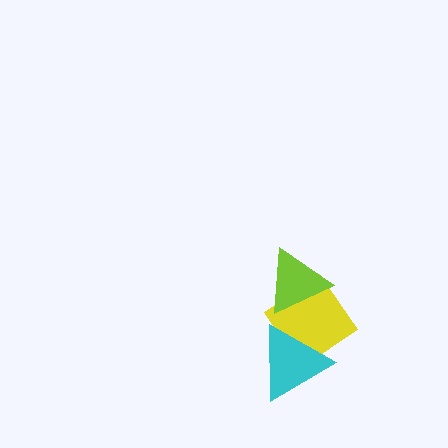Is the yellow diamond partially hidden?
Yes, it is partially covered by another shape.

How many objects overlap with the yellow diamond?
2 objects overlap with the yellow diamond.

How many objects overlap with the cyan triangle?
1 object overlaps with the cyan triangle.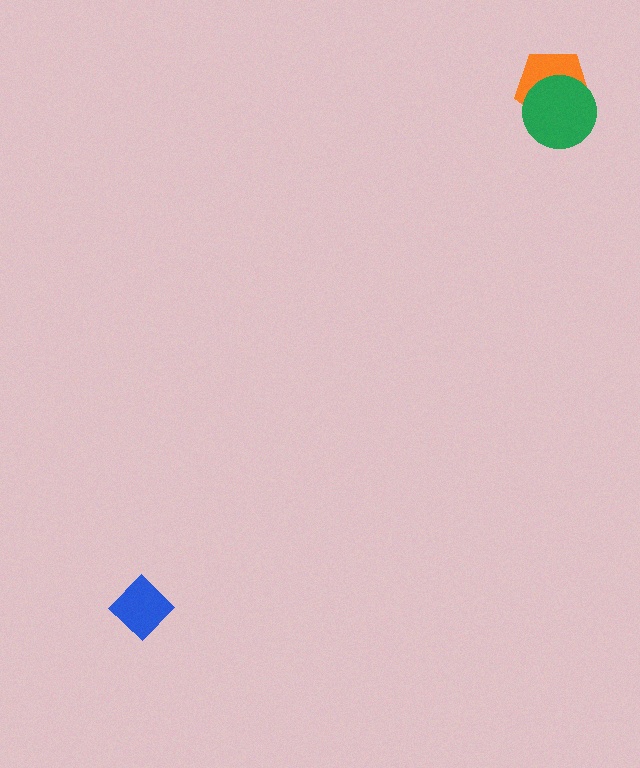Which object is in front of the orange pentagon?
The green circle is in front of the orange pentagon.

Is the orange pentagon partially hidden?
Yes, it is partially covered by another shape.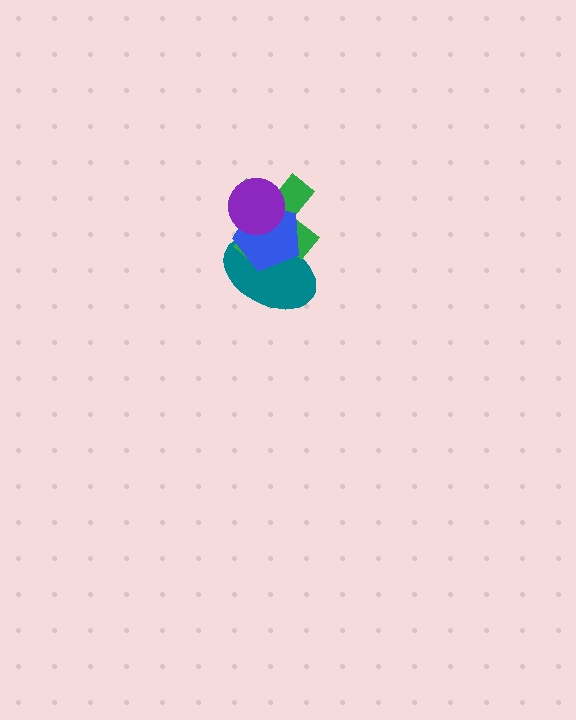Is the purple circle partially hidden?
No, no other shape covers it.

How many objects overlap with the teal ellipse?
3 objects overlap with the teal ellipse.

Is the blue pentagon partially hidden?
Yes, it is partially covered by another shape.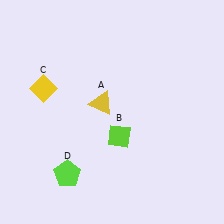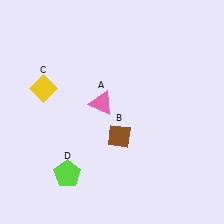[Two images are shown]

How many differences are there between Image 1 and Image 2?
There are 2 differences between the two images.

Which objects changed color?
A changed from yellow to pink. B changed from lime to brown.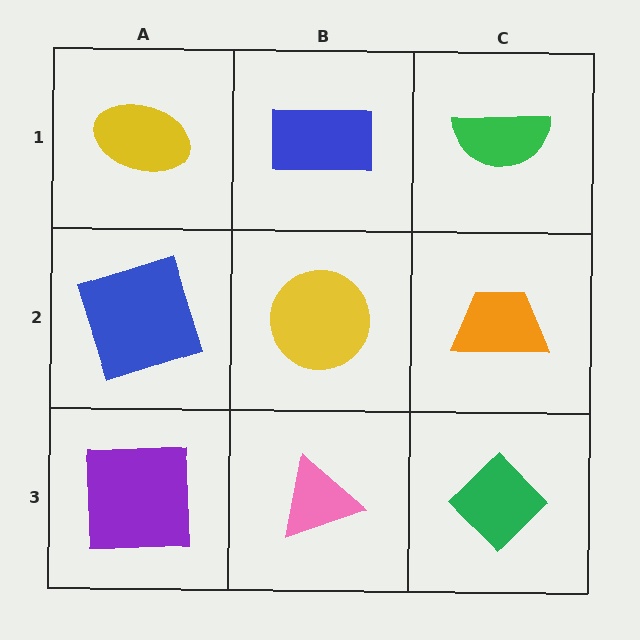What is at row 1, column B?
A blue rectangle.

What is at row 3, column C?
A green diamond.